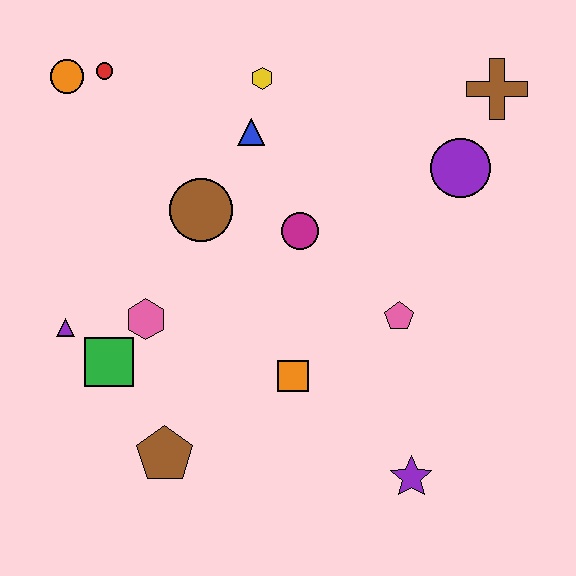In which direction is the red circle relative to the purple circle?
The red circle is to the left of the purple circle.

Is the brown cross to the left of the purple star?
No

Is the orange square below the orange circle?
Yes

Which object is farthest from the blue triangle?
The purple star is farthest from the blue triangle.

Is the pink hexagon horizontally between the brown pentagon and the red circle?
Yes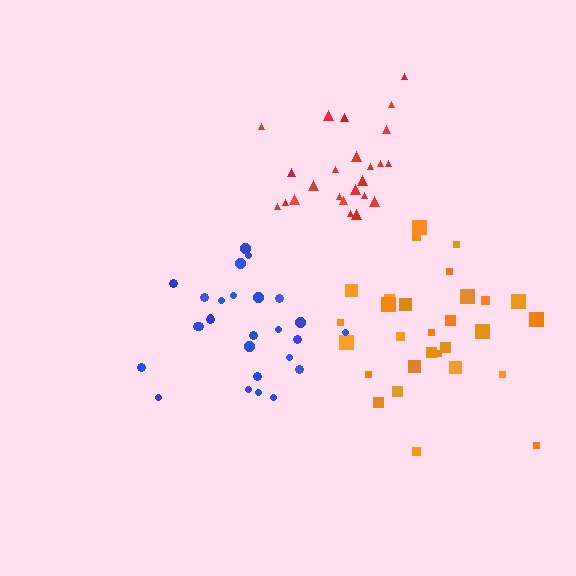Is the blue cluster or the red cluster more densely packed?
Red.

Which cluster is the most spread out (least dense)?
Orange.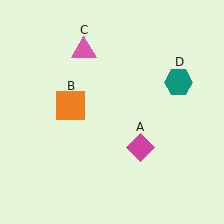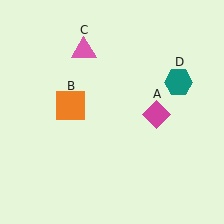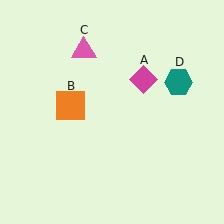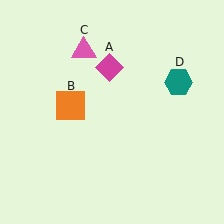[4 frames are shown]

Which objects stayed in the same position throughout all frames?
Orange square (object B) and pink triangle (object C) and teal hexagon (object D) remained stationary.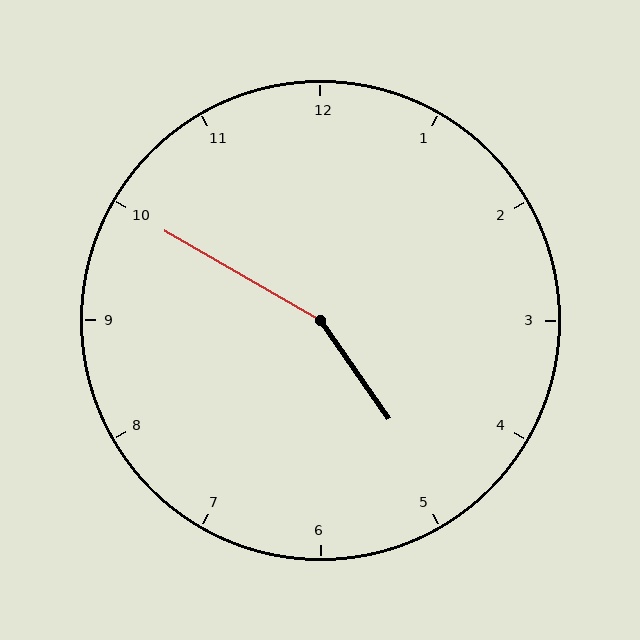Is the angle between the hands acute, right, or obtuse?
It is obtuse.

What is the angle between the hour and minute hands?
Approximately 155 degrees.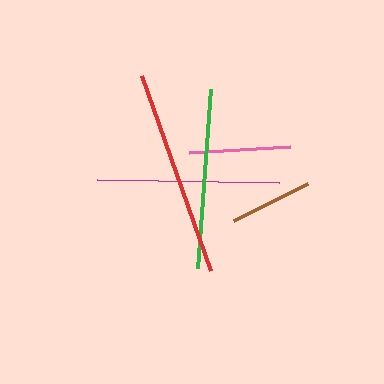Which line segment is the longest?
The red line is the longest at approximately 207 pixels.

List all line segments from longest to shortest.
From longest to shortest: red, magenta, green, pink, brown.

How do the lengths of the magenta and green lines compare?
The magenta and green lines are approximately the same length.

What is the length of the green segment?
The green segment is approximately 179 pixels long.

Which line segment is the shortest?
The brown line is the shortest at approximately 83 pixels.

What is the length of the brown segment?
The brown segment is approximately 83 pixels long.